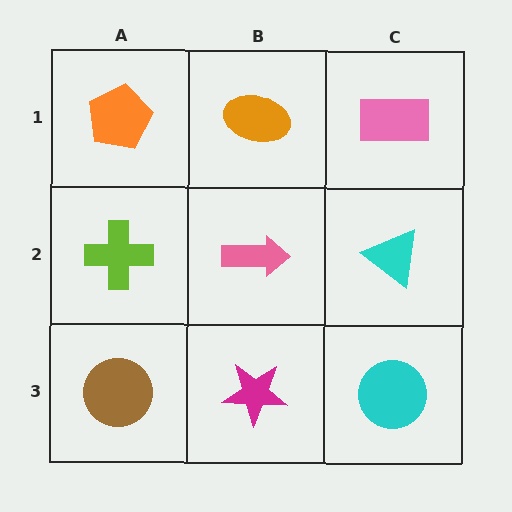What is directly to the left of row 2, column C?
A pink arrow.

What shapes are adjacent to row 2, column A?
An orange pentagon (row 1, column A), a brown circle (row 3, column A), a pink arrow (row 2, column B).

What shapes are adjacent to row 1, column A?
A lime cross (row 2, column A), an orange ellipse (row 1, column B).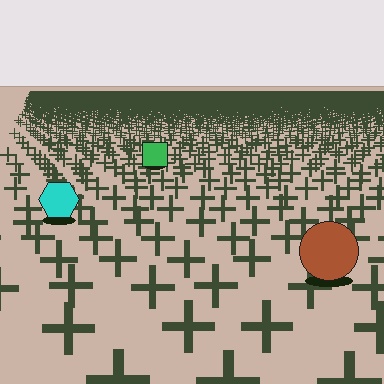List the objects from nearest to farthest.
From nearest to farthest: the brown circle, the cyan hexagon, the green square.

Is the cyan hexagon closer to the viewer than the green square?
Yes. The cyan hexagon is closer — you can tell from the texture gradient: the ground texture is coarser near it.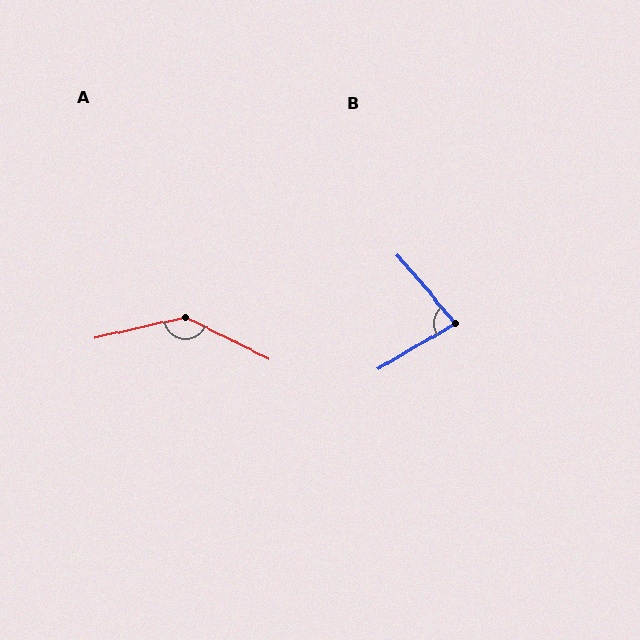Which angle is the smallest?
B, at approximately 80 degrees.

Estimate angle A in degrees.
Approximately 141 degrees.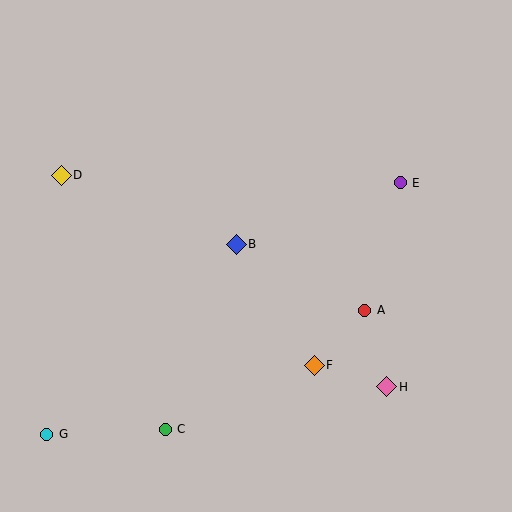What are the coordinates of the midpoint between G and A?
The midpoint between G and A is at (206, 372).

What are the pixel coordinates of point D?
Point D is at (61, 175).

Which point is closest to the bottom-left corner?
Point G is closest to the bottom-left corner.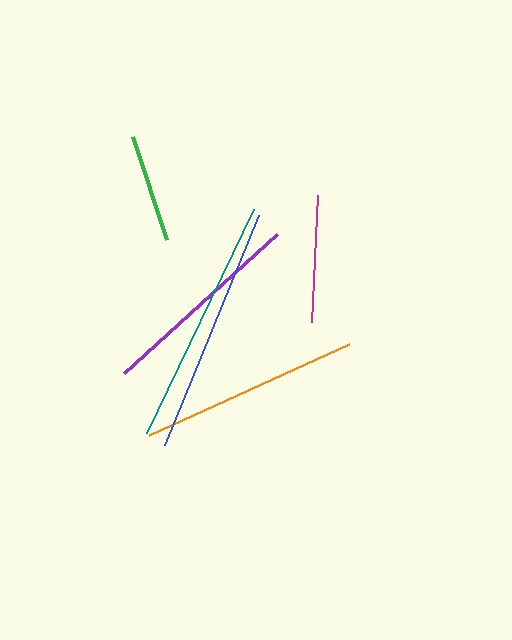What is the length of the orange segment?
The orange segment is approximately 220 pixels long.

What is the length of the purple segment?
The purple segment is approximately 206 pixels long.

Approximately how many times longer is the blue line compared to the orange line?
The blue line is approximately 1.1 times the length of the orange line.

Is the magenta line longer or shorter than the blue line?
The blue line is longer than the magenta line.